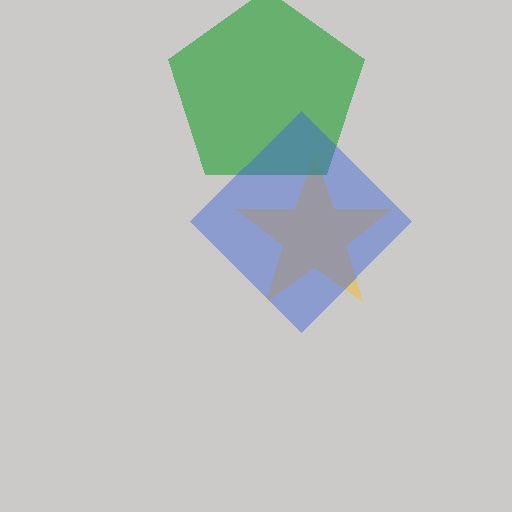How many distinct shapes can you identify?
There are 3 distinct shapes: a yellow star, a green pentagon, a blue diamond.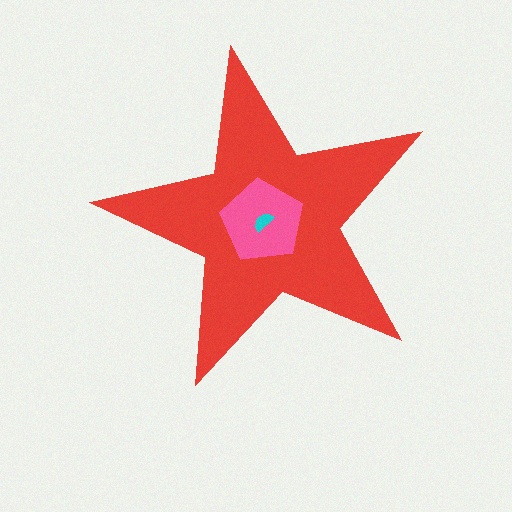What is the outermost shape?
The red star.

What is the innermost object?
The cyan semicircle.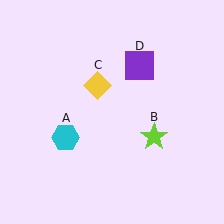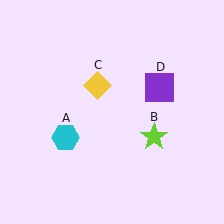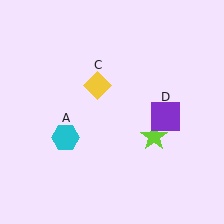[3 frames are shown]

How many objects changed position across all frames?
1 object changed position: purple square (object D).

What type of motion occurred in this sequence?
The purple square (object D) rotated clockwise around the center of the scene.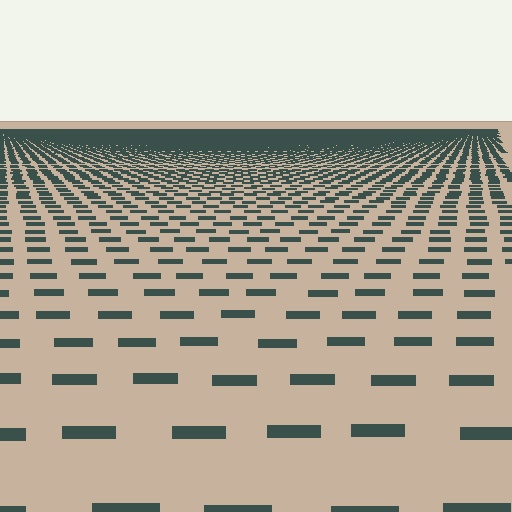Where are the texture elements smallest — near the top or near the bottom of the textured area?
Near the top.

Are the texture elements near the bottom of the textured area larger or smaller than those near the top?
Larger. Near the bottom, elements are closer to the viewer and appear at a bigger on-screen size.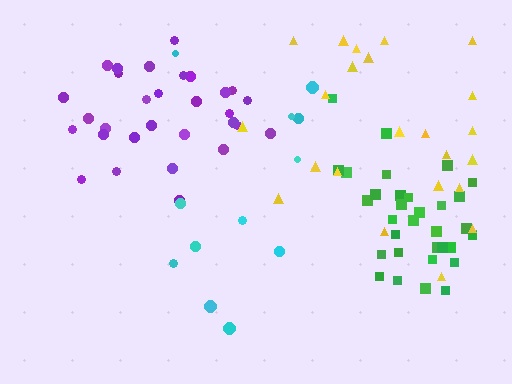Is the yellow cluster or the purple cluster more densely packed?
Purple.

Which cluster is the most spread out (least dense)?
Cyan.